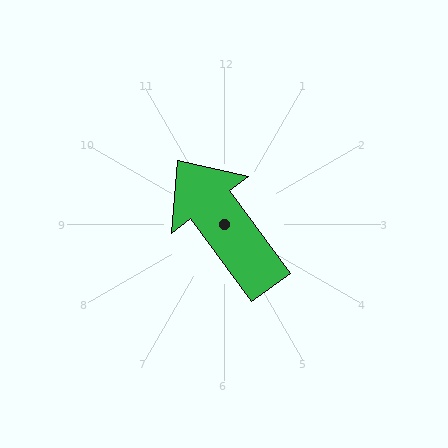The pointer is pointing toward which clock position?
Roughly 11 o'clock.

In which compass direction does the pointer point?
Northwest.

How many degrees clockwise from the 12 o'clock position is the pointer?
Approximately 324 degrees.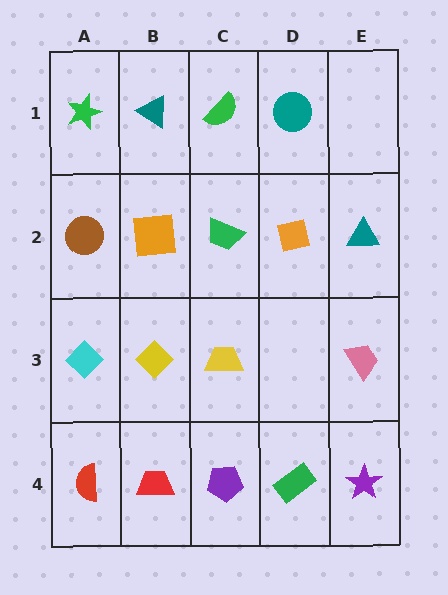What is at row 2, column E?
A teal triangle.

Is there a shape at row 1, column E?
No, that cell is empty.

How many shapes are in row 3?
4 shapes.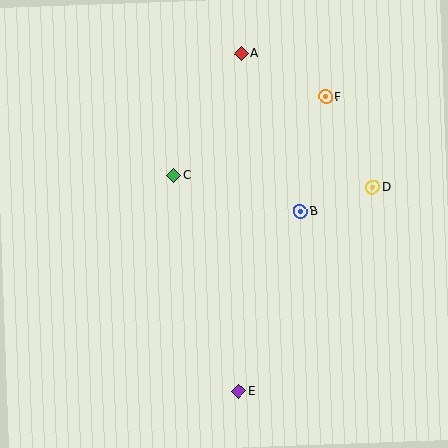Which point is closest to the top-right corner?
Point F is closest to the top-right corner.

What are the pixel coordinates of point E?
Point E is at (239, 391).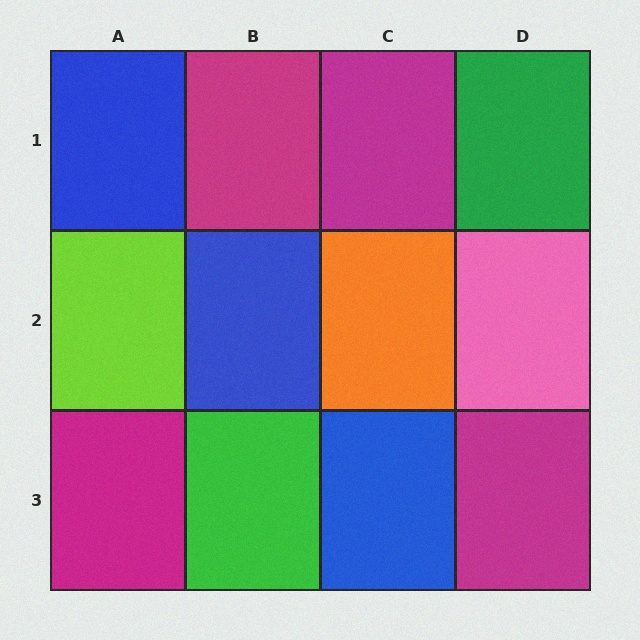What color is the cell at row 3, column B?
Green.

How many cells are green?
2 cells are green.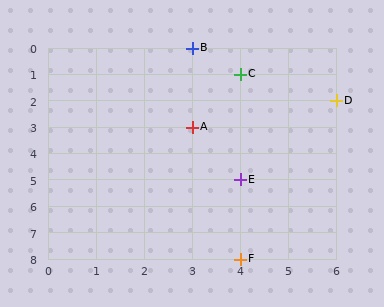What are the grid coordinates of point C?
Point C is at grid coordinates (4, 1).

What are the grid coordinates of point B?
Point B is at grid coordinates (3, 0).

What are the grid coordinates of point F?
Point F is at grid coordinates (4, 8).